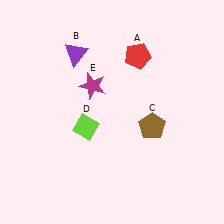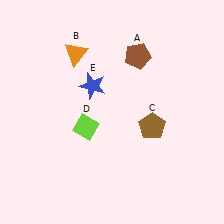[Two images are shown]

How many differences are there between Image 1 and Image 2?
There are 3 differences between the two images.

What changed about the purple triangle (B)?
In Image 1, B is purple. In Image 2, it changed to orange.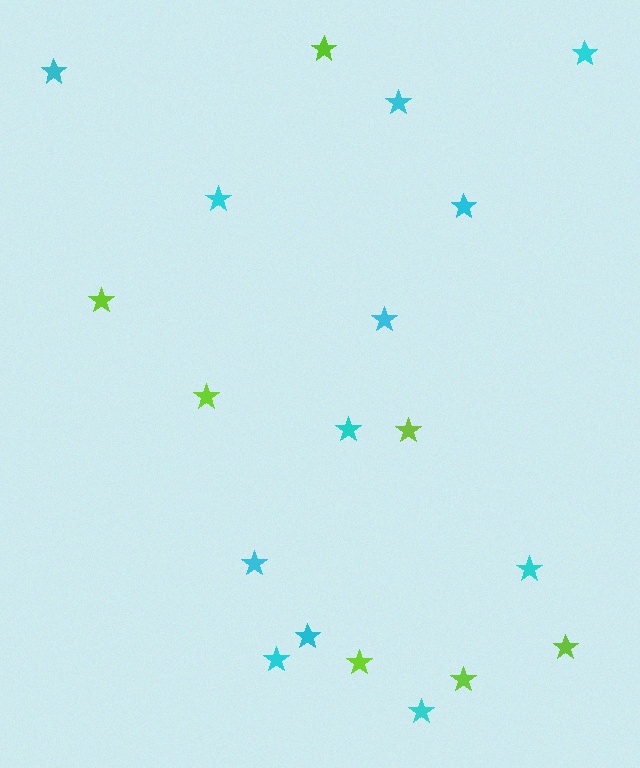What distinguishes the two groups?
There are 2 groups: one group of cyan stars (12) and one group of lime stars (7).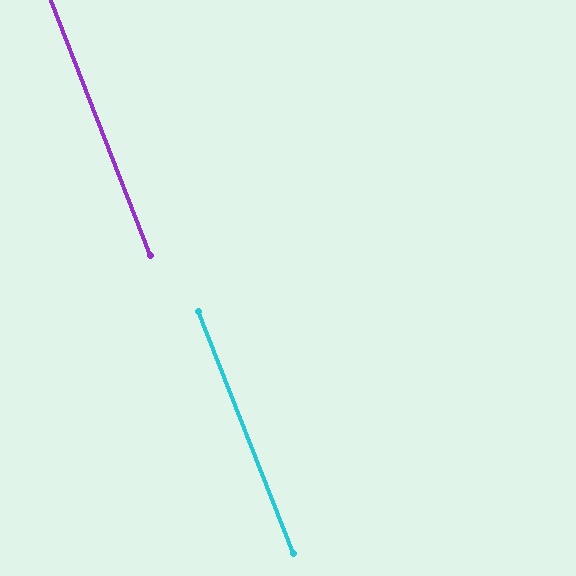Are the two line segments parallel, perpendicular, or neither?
Parallel — their directions differ by only 0.3°.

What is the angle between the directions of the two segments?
Approximately 0 degrees.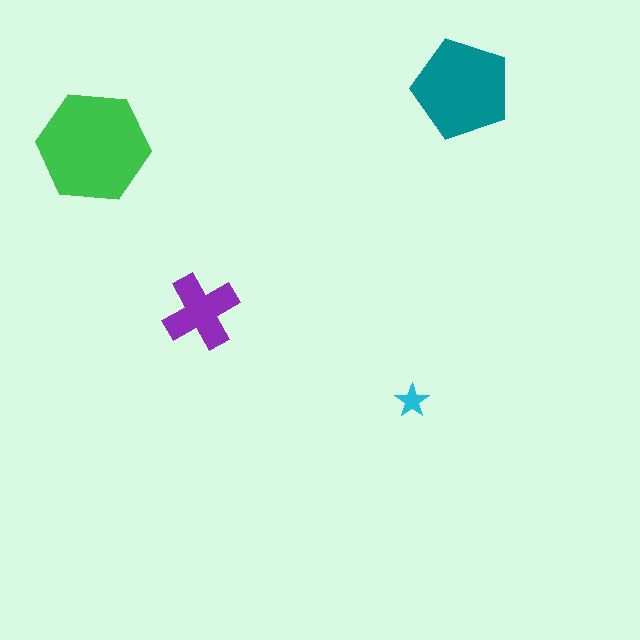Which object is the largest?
The green hexagon.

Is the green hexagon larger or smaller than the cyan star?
Larger.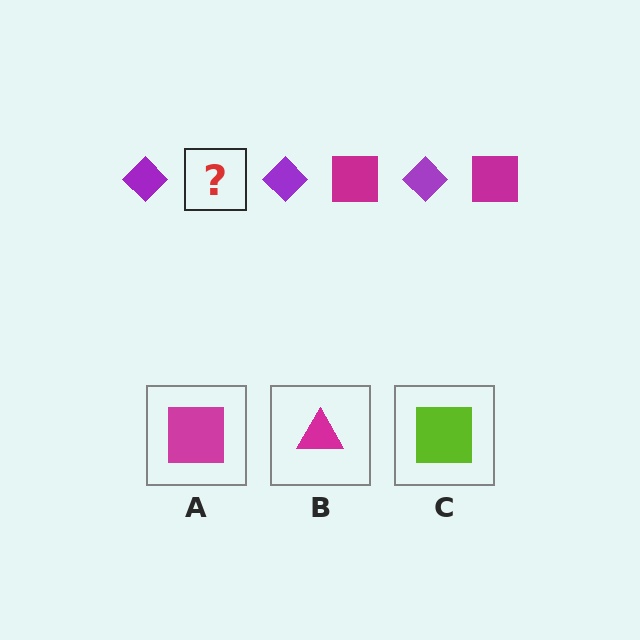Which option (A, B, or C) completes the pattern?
A.